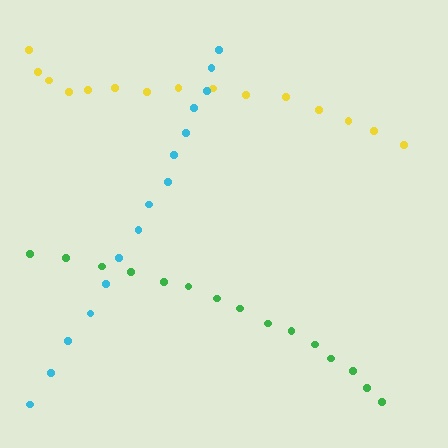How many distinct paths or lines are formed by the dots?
There are 3 distinct paths.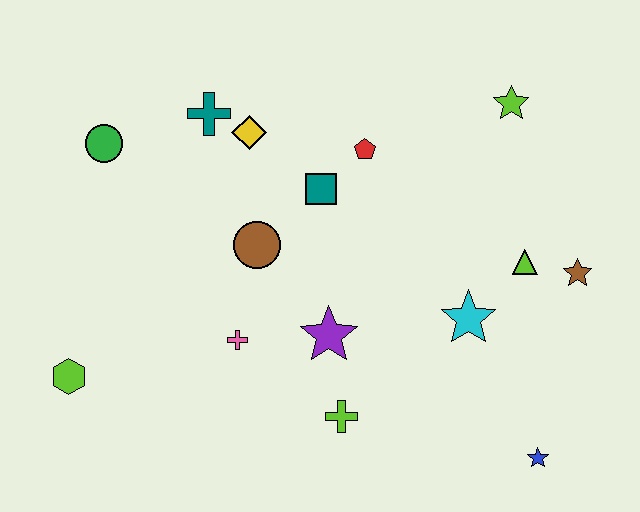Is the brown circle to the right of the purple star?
No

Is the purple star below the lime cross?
No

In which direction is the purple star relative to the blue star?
The purple star is to the left of the blue star.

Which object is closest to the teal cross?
The yellow diamond is closest to the teal cross.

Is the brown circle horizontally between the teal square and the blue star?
No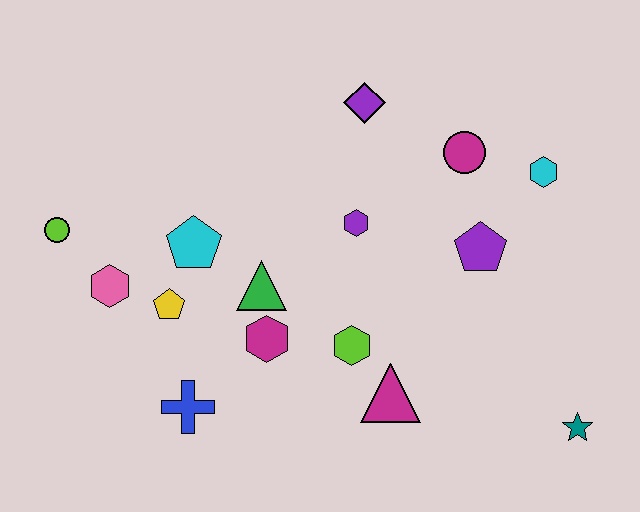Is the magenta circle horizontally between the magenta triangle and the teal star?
Yes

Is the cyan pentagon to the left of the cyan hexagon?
Yes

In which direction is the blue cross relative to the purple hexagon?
The blue cross is below the purple hexagon.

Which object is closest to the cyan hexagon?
The magenta circle is closest to the cyan hexagon.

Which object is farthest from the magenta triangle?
The lime circle is farthest from the magenta triangle.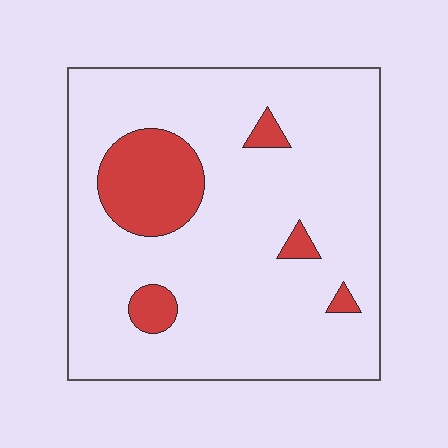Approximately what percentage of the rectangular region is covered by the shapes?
Approximately 15%.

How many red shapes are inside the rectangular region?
5.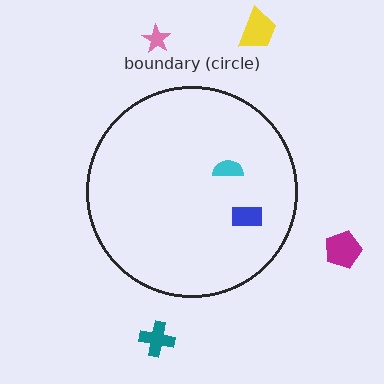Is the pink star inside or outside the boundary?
Outside.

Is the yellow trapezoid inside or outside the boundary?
Outside.